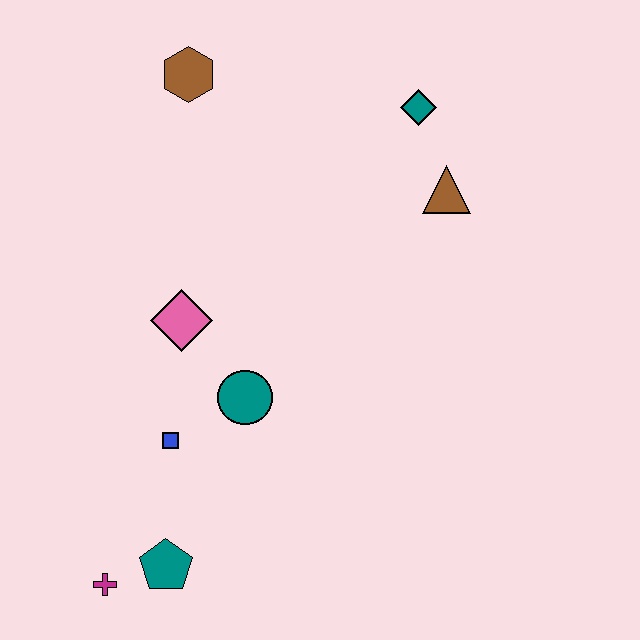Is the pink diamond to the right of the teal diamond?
No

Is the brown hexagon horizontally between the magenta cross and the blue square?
No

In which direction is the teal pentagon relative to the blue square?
The teal pentagon is below the blue square.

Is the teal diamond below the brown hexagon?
Yes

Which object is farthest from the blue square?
The teal diamond is farthest from the blue square.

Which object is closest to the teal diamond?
The brown triangle is closest to the teal diamond.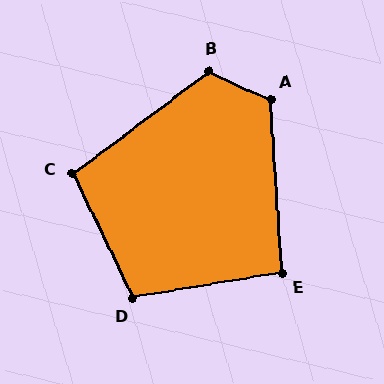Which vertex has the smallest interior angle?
E, at approximately 95 degrees.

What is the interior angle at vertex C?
Approximately 101 degrees (obtuse).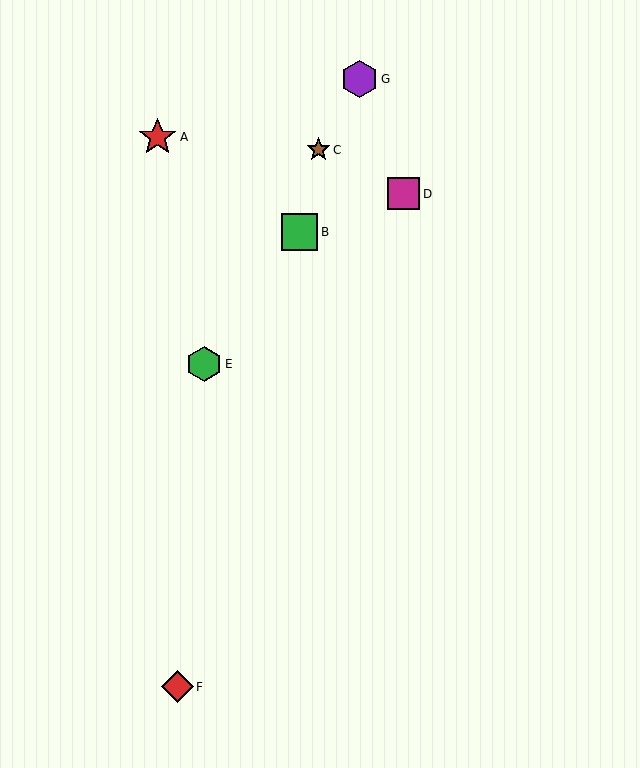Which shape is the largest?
The red star (labeled A) is the largest.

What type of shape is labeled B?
Shape B is a green square.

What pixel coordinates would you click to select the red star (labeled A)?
Click at (158, 137) to select the red star A.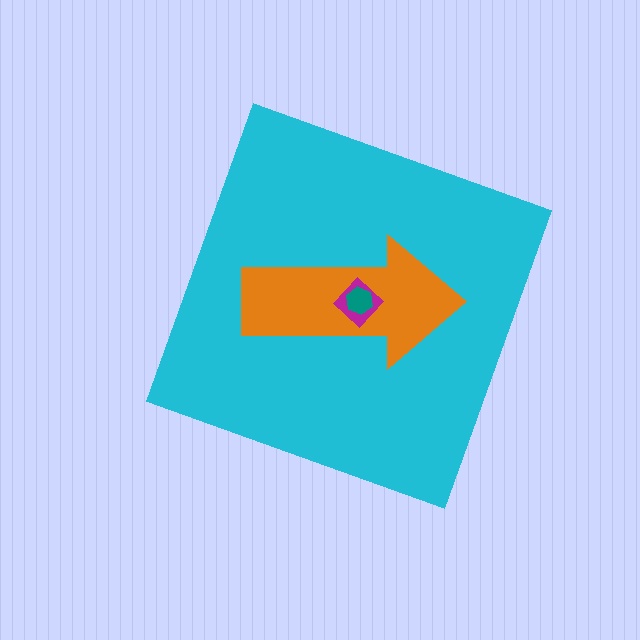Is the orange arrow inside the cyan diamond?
Yes.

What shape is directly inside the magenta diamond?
The teal hexagon.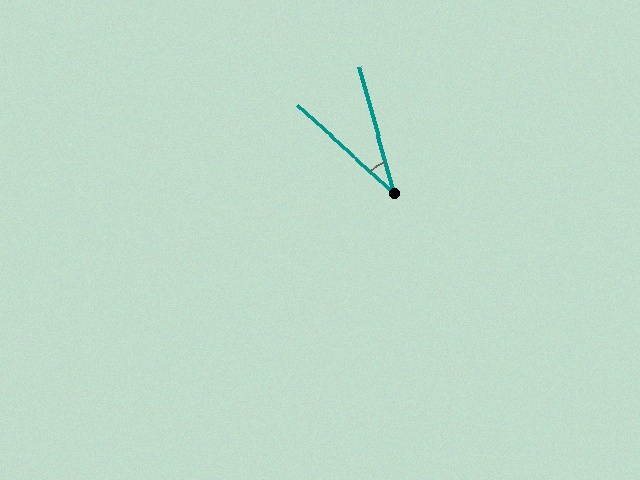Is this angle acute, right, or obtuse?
It is acute.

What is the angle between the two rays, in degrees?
Approximately 32 degrees.